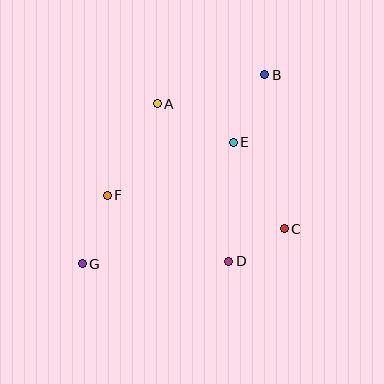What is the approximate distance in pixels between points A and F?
The distance between A and F is approximately 104 pixels.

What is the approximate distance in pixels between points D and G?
The distance between D and G is approximately 146 pixels.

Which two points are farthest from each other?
Points B and G are farthest from each other.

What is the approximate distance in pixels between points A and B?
The distance between A and B is approximately 112 pixels.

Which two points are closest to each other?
Points C and D are closest to each other.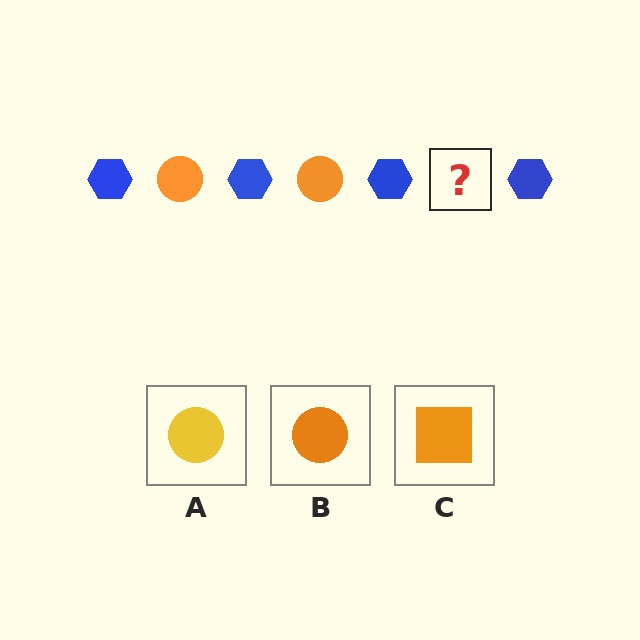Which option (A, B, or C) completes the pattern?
B.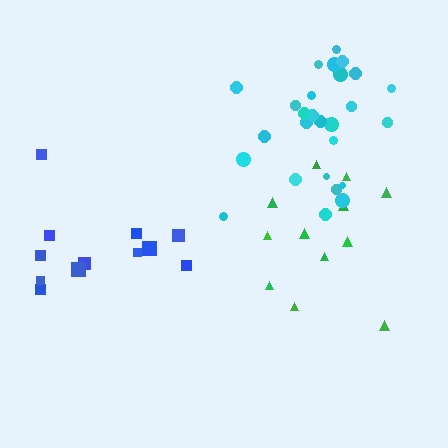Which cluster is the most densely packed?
Cyan.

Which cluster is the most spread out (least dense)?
Green.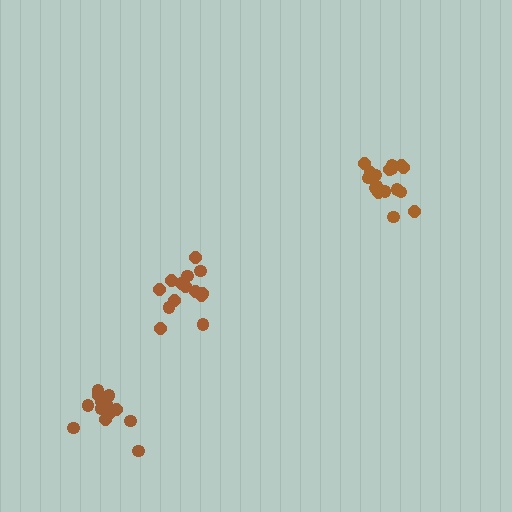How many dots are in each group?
Group 1: 17 dots, Group 2: 14 dots, Group 3: 14 dots (45 total).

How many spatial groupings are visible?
There are 3 spatial groupings.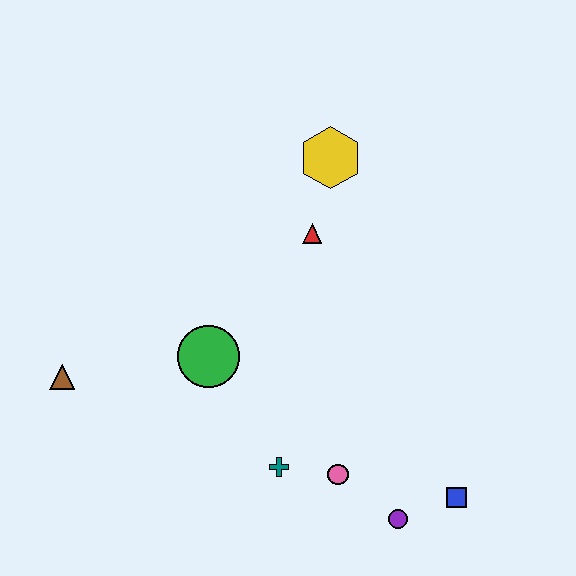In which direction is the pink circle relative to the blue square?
The pink circle is to the left of the blue square.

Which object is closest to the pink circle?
The teal cross is closest to the pink circle.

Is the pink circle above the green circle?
No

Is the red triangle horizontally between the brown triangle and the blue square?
Yes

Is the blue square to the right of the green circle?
Yes